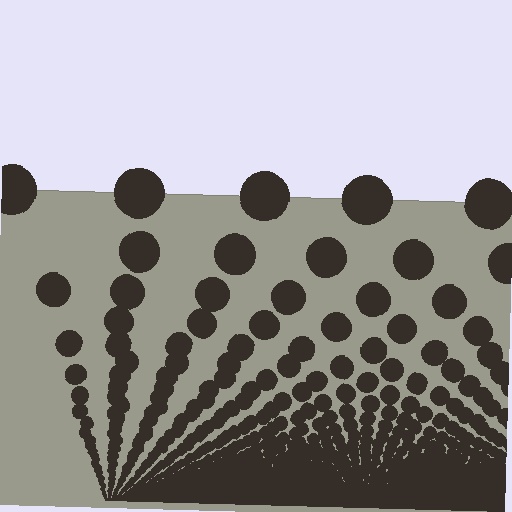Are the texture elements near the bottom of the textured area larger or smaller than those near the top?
Smaller. The gradient is inverted — elements near the bottom are smaller and denser.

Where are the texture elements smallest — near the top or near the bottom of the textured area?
Near the bottom.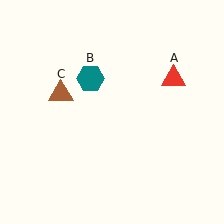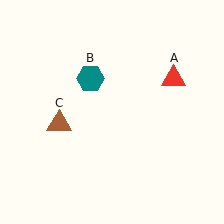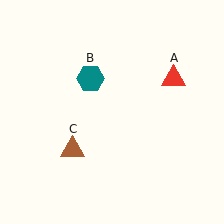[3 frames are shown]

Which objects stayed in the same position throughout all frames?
Red triangle (object A) and teal hexagon (object B) remained stationary.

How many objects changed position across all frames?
1 object changed position: brown triangle (object C).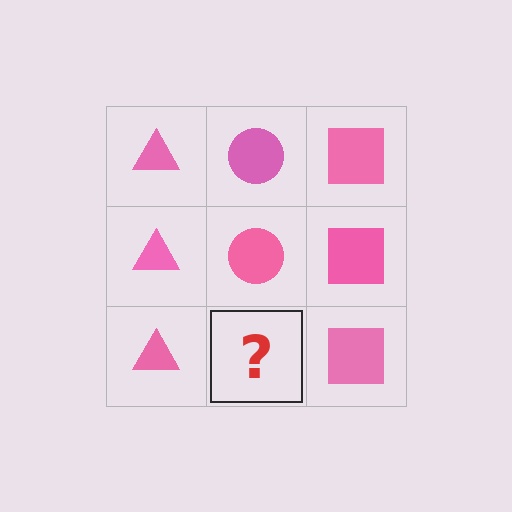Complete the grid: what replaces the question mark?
The question mark should be replaced with a pink circle.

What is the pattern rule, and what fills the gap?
The rule is that each column has a consistent shape. The gap should be filled with a pink circle.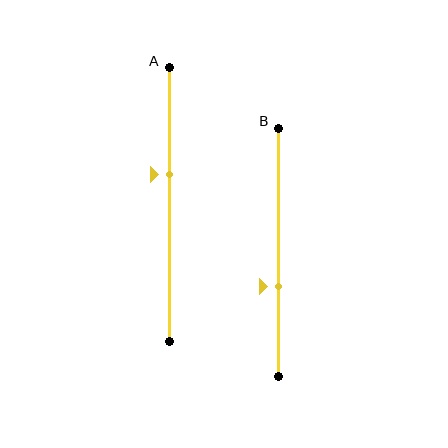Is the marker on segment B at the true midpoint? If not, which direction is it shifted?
No, the marker on segment B is shifted downward by about 14% of the segment length.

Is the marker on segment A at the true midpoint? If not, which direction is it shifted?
No, the marker on segment A is shifted upward by about 11% of the segment length.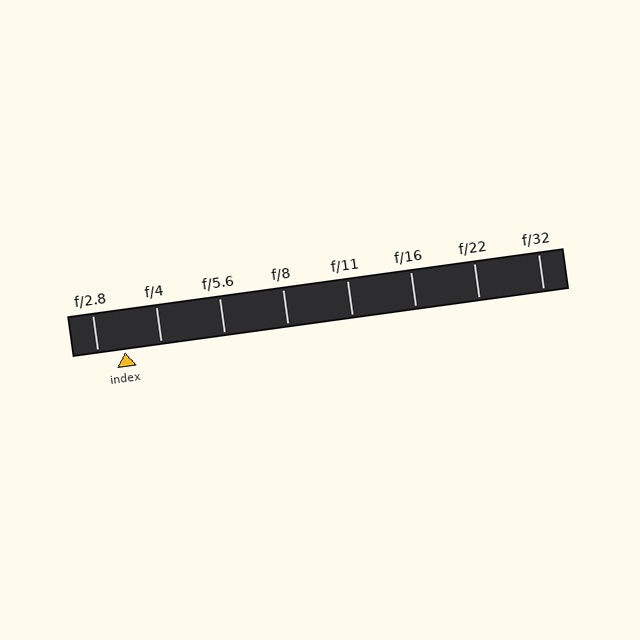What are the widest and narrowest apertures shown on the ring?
The widest aperture shown is f/2.8 and the narrowest is f/32.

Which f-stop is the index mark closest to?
The index mark is closest to f/2.8.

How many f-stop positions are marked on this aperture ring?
There are 8 f-stop positions marked.